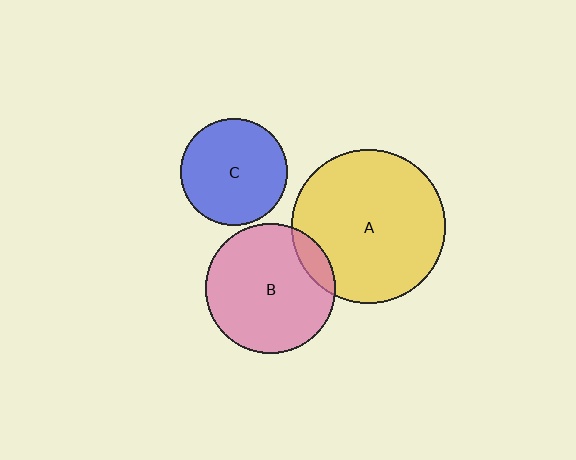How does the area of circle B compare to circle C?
Approximately 1.5 times.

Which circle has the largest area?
Circle A (yellow).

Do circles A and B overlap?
Yes.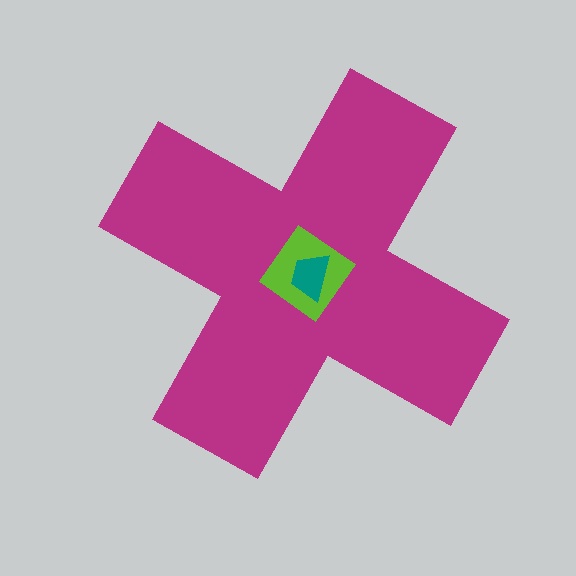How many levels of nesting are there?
3.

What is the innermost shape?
The teal trapezoid.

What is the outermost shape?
The magenta cross.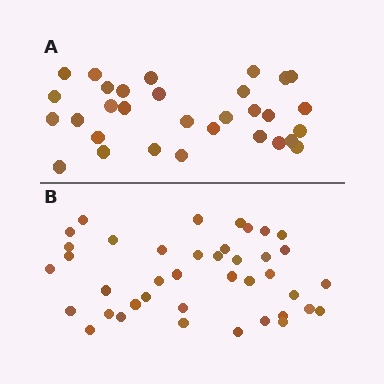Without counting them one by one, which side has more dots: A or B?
Region B (the bottom region) has more dots.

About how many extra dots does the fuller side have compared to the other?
Region B has roughly 8 or so more dots than region A.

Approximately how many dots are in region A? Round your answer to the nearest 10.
About 30 dots. (The exact count is 31, which rounds to 30.)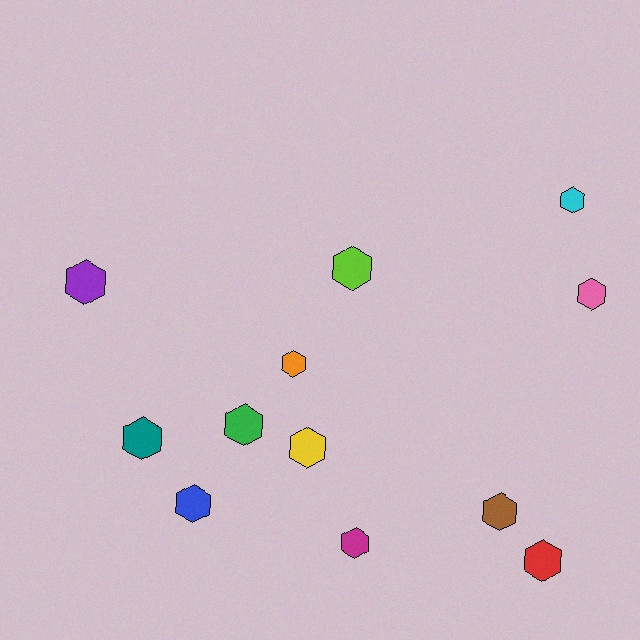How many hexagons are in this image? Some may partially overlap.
There are 12 hexagons.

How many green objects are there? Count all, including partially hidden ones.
There is 1 green object.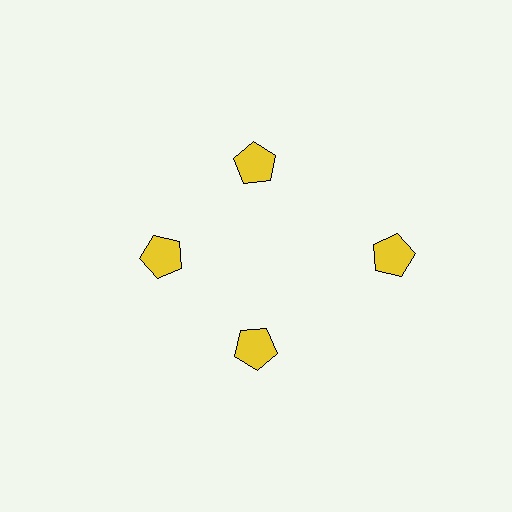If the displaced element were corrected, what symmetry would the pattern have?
It would have 4-fold rotational symmetry — the pattern would map onto itself every 90 degrees.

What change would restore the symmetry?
The symmetry would be restored by moving it inward, back onto the ring so that all 4 pentagons sit at equal angles and equal distance from the center.